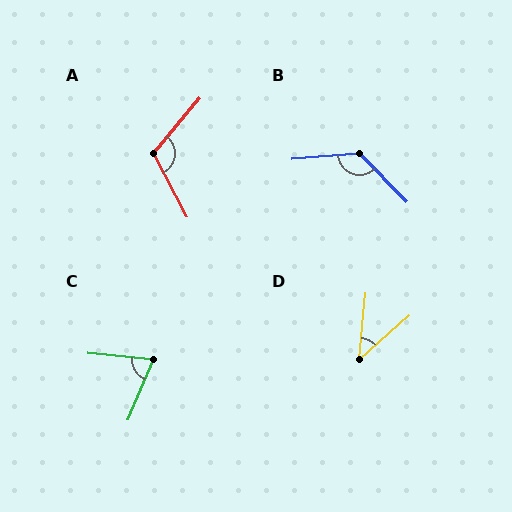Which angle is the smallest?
D, at approximately 43 degrees.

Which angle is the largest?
B, at approximately 130 degrees.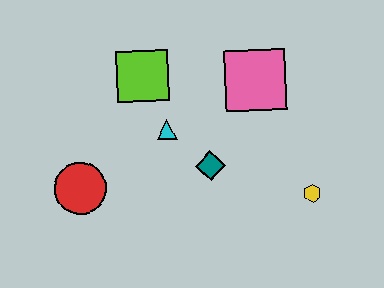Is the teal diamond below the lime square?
Yes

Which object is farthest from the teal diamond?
The red circle is farthest from the teal diamond.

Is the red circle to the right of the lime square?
No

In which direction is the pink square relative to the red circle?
The pink square is to the right of the red circle.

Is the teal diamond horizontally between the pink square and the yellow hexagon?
No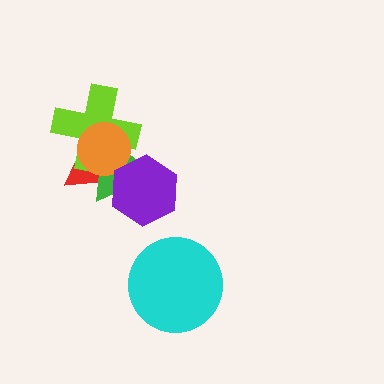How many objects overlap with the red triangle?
4 objects overlap with the red triangle.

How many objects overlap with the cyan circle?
0 objects overlap with the cyan circle.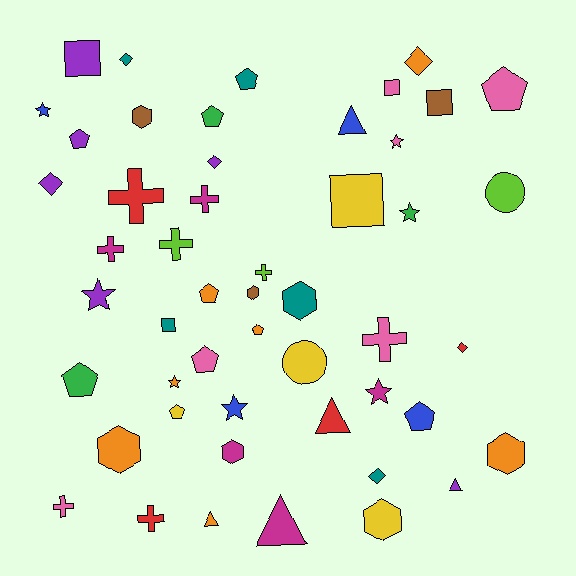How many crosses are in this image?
There are 8 crosses.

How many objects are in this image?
There are 50 objects.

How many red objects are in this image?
There are 4 red objects.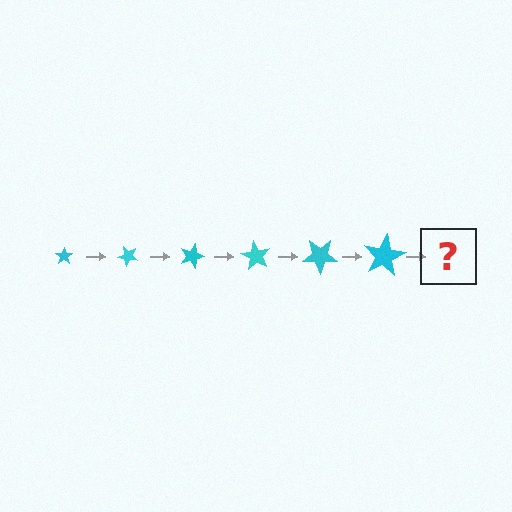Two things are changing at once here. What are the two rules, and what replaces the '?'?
The two rules are that the star grows larger each step and it rotates 45 degrees each step. The '?' should be a star, larger than the previous one and rotated 270 degrees from the start.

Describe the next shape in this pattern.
It should be a star, larger than the previous one and rotated 270 degrees from the start.